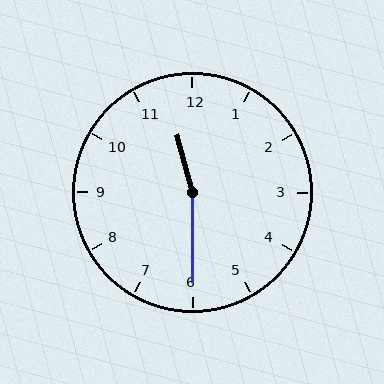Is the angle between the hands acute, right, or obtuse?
It is obtuse.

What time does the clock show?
11:30.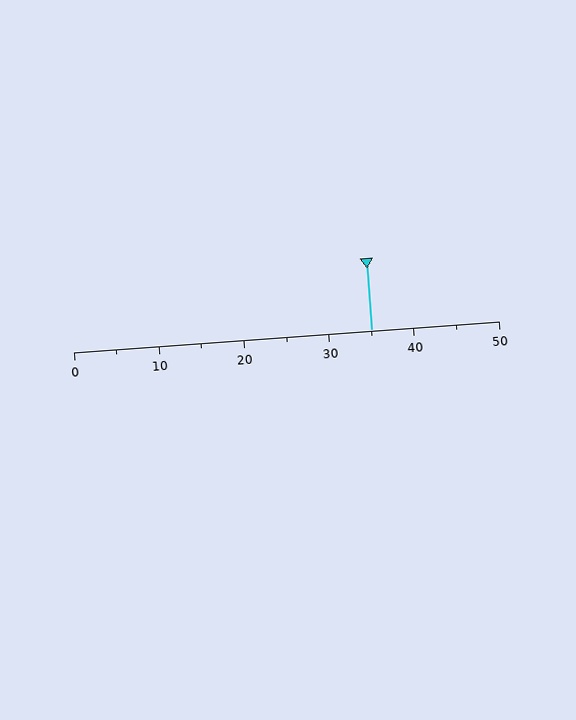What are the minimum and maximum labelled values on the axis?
The axis runs from 0 to 50.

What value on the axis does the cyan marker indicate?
The marker indicates approximately 35.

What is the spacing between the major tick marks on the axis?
The major ticks are spaced 10 apart.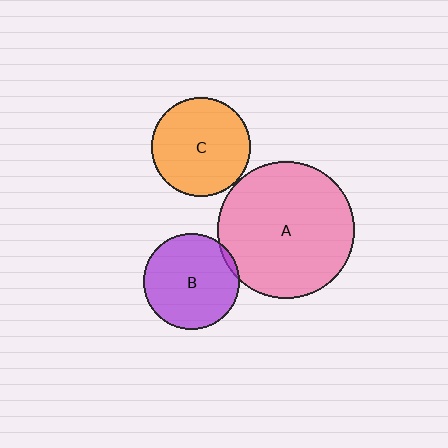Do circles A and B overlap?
Yes.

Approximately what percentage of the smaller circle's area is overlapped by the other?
Approximately 5%.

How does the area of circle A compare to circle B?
Approximately 2.0 times.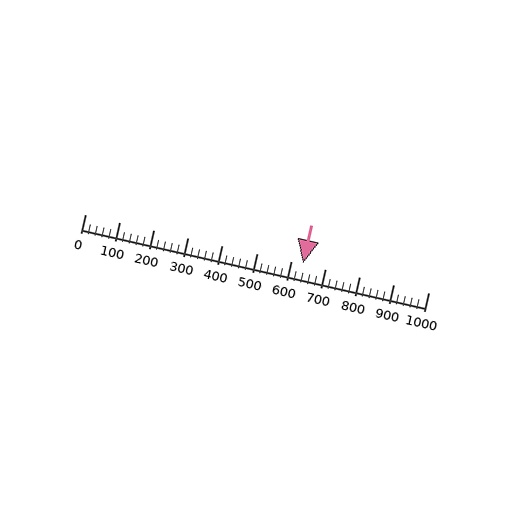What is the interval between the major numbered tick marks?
The major tick marks are spaced 100 units apart.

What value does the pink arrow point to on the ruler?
The pink arrow points to approximately 636.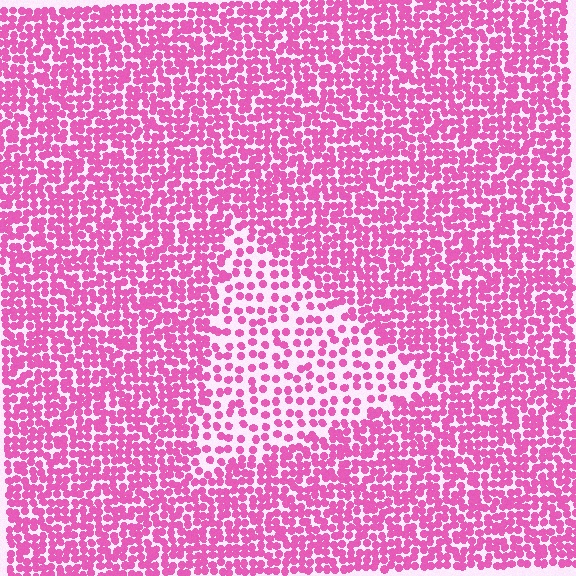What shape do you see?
I see a triangle.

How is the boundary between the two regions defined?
The boundary is defined by a change in element density (approximately 2.1x ratio). All elements are the same color, size, and shape.